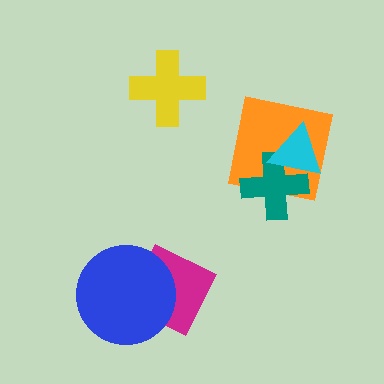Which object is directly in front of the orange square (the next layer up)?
The teal cross is directly in front of the orange square.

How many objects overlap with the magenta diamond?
1 object overlaps with the magenta diamond.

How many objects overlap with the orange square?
2 objects overlap with the orange square.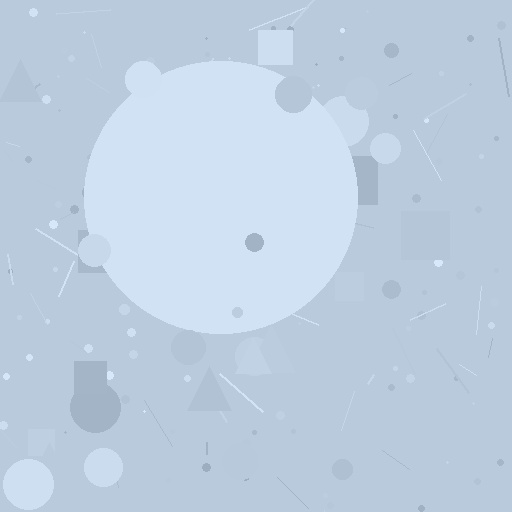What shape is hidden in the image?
A circle is hidden in the image.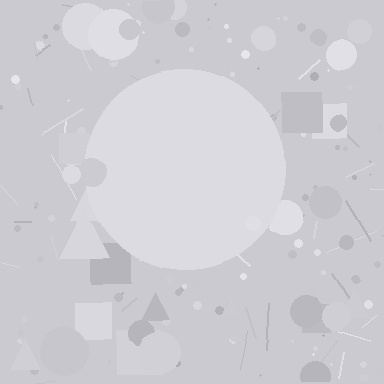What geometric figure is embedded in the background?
A circle is embedded in the background.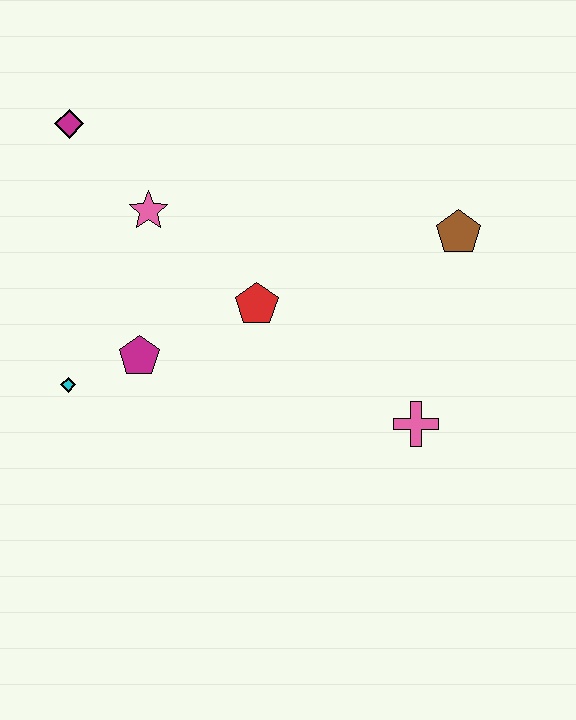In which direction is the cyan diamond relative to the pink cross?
The cyan diamond is to the left of the pink cross.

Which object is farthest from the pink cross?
The magenta diamond is farthest from the pink cross.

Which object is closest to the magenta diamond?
The pink star is closest to the magenta diamond.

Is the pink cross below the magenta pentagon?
Yes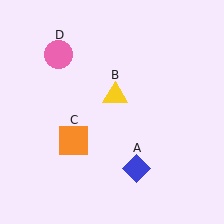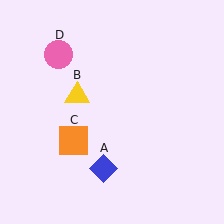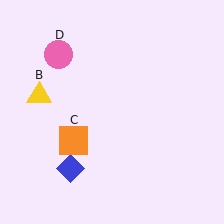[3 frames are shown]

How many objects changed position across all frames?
2 objects changed position: blue diamond (object A), yellow triangle (object B).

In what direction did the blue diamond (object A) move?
The blue diamond (object A) moved left.